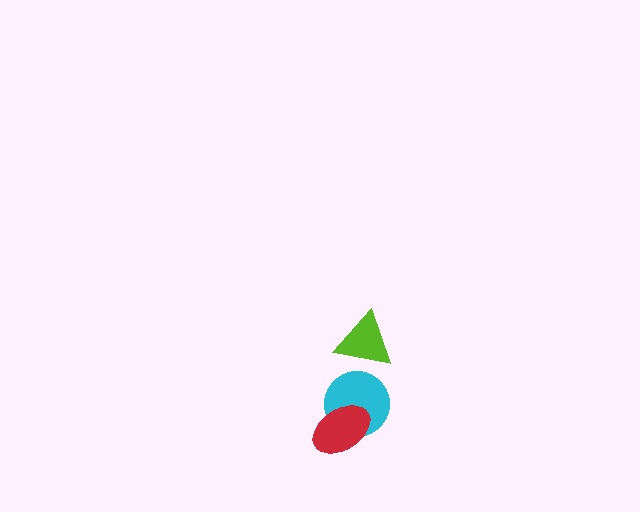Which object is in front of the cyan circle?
The red ellipse is in front of the cyan circle.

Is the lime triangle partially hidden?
No, no other shape covers it.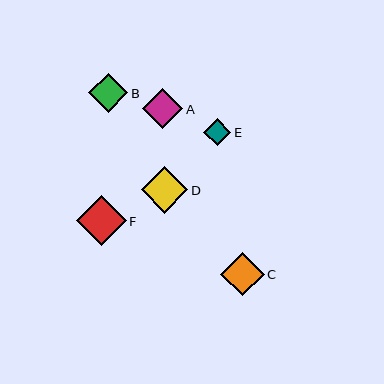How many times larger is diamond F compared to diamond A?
Diamond F is approximately 1.3 times the size of diamond A.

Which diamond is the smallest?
Diamond E is the smallest with a size of approximately 27 pixels.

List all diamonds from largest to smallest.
From largest to smallest: F, D, C, A, B, E.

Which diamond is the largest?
Diamond F is the largest with a size of approximately 50 pixels.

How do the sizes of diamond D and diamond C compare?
Diamond D and diamond C are approximately the same size.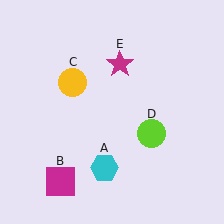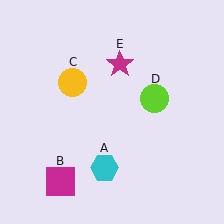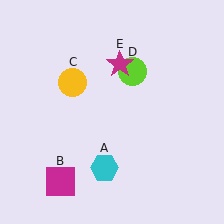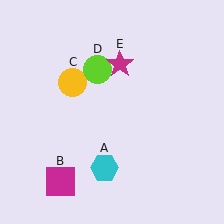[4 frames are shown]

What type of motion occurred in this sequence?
The lime circle (object D) rotated counterclockwise around the center of the scene.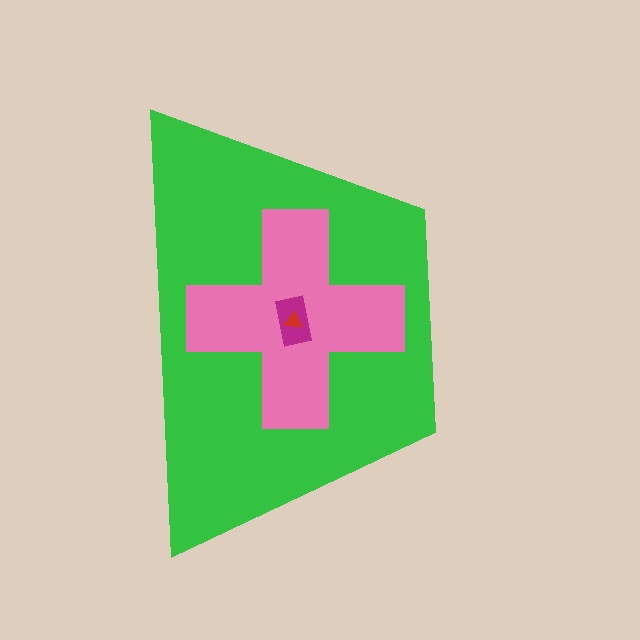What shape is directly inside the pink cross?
The magenta rectangle.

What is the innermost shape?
The red triangle.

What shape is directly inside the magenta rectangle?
The red triangle.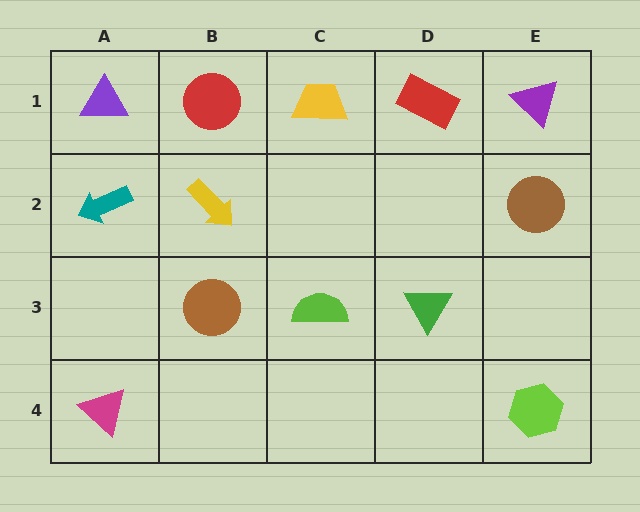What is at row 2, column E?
A brown circle.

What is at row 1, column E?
A purple triangle.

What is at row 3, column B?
A brown circle.